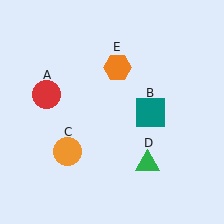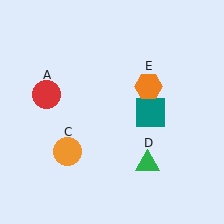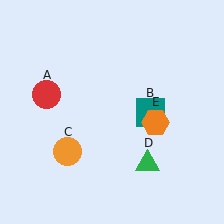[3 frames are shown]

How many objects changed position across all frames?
1 object changed position: orange hexagon (object E).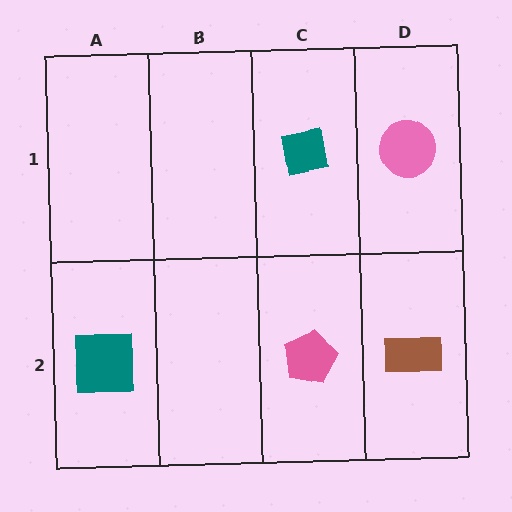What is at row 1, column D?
A pink circle.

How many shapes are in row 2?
3 shapes.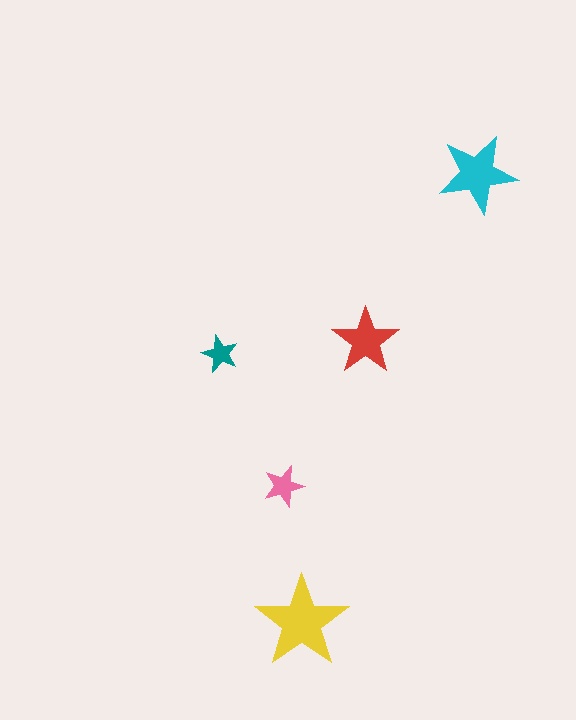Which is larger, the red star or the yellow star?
The yellow one.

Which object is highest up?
The cyan star is topmost.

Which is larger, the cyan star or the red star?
The cyan one.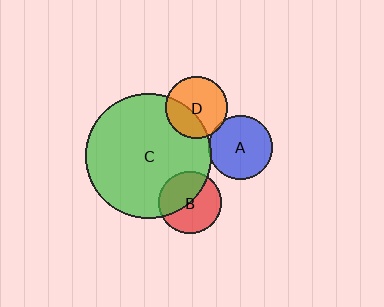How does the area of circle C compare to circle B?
Approximately 4.1 times.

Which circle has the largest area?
Circle C (green).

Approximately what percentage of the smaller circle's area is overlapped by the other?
Approximately 5%.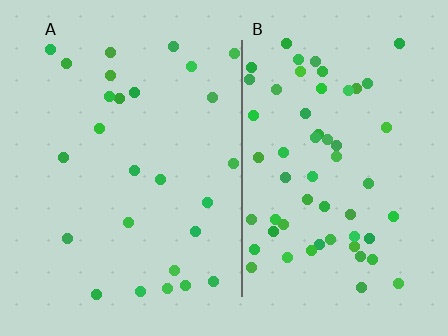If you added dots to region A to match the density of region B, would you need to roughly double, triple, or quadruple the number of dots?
Approximately double.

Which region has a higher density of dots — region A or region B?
B (the right).